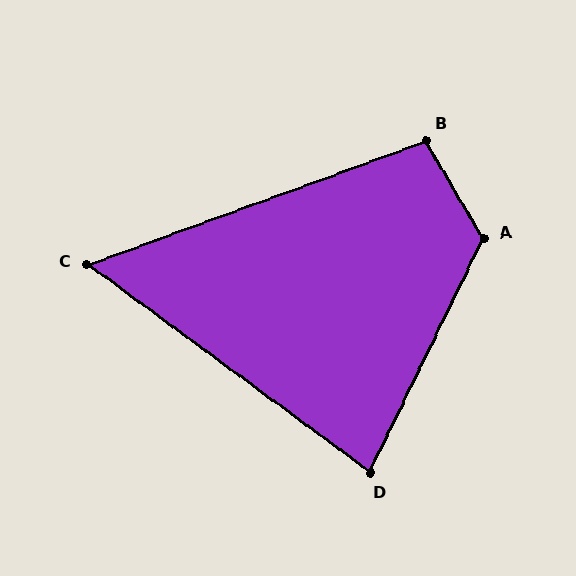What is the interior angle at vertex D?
Approximately 80 degrees (acute).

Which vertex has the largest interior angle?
A, at approximately 124 degrees.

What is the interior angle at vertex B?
Approximately 100 degrees (obtuse).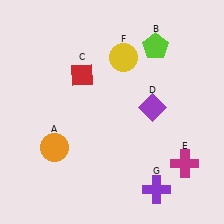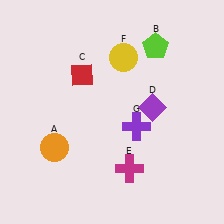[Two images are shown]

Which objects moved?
The objects that moved are: the magenta cross (E), the purple cross (G).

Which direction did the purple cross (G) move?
The purple cross (G) moved up.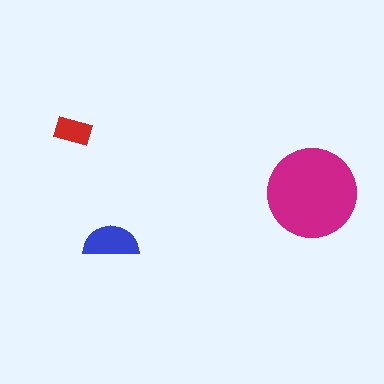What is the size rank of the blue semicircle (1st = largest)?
2nd.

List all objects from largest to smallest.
The magenta circle, the blue semicircle, the red rectangle.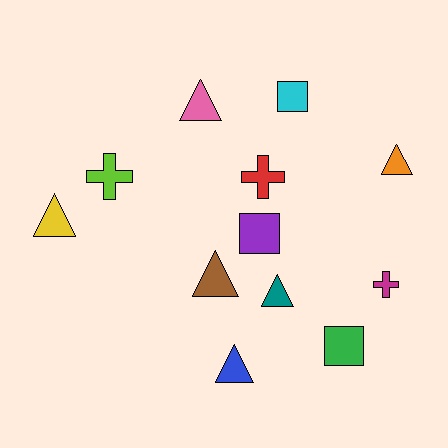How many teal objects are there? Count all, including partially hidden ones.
There is 1 teal object.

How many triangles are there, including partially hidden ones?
There are 6 triangles.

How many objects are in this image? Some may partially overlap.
There are 12 objects.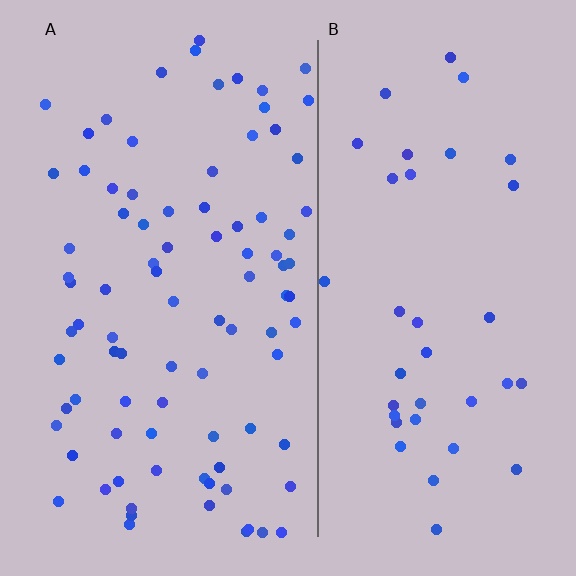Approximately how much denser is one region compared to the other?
Approximately 2.3× — region A over region B.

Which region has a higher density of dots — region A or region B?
A (the left).